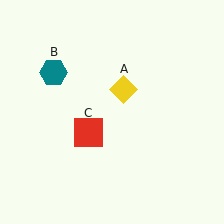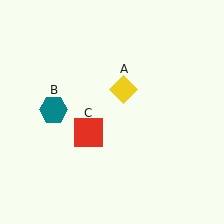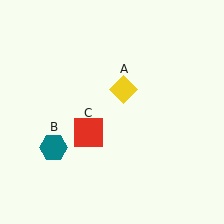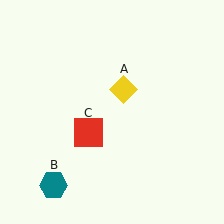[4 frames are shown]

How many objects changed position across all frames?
1 object changed position: teal hexagon (object B).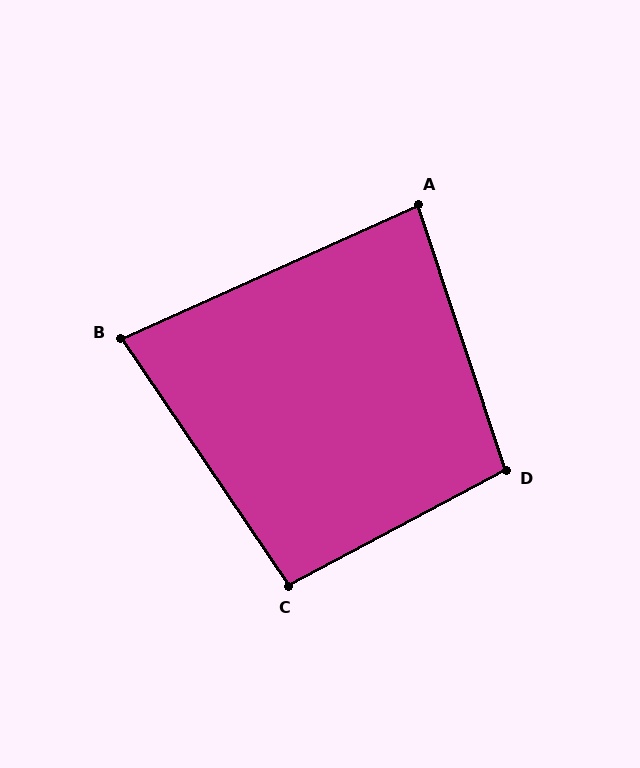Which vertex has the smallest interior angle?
B, at approximately 80 degrees.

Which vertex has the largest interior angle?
D, at approximately 100 degrees.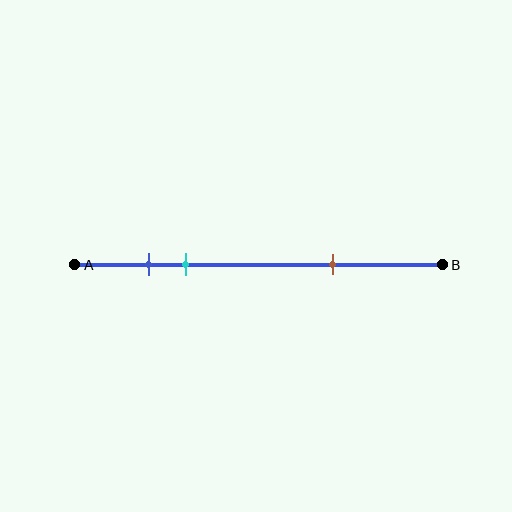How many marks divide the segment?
There are 3 marks dividing the segment.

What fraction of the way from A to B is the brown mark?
The brown mark is approximately 70% (0.7) of the way from A to B.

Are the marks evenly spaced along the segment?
No, the marks are not evenly spaced.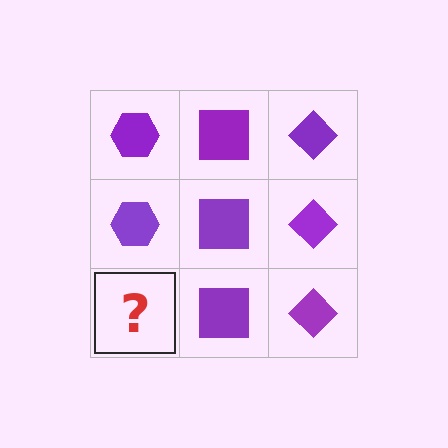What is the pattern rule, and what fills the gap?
The rule is that each column has a consistent shape. The gap should be filled with a purple hexagon.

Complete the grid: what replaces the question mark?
The question mark should be replaced with a purple hexagon.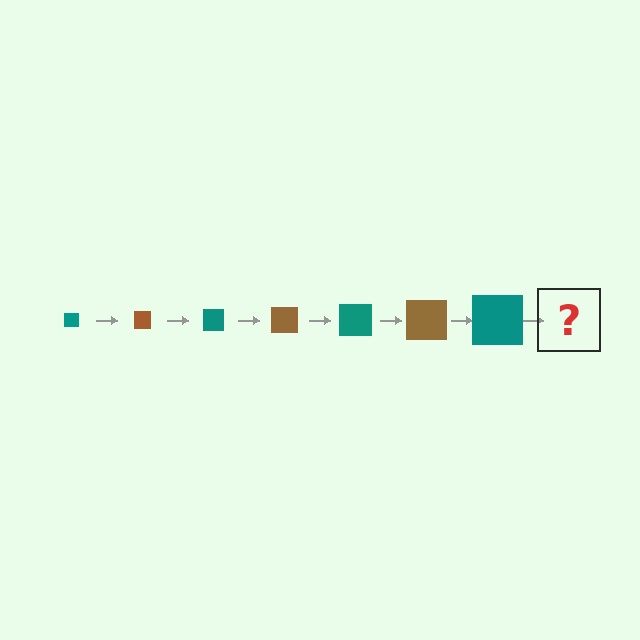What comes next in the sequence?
The next element should be a brown square, larger than the previous one.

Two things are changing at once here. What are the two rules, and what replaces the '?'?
The two rules are that the square grows larger each step and the color cycles through teal and brown. The '?' should be a brown square, larger than the previous one.